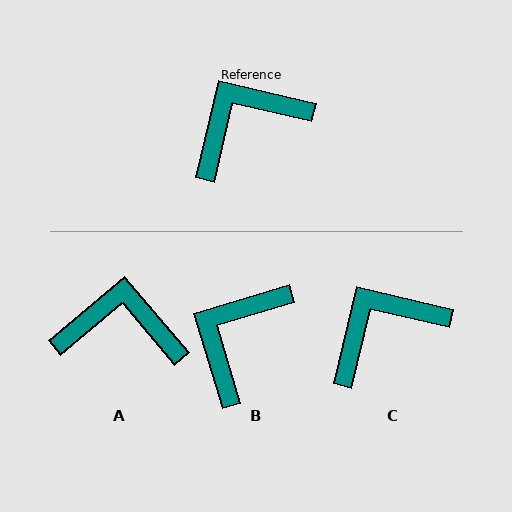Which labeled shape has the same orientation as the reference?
C.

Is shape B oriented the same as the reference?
No, it is off by about 30 degrees.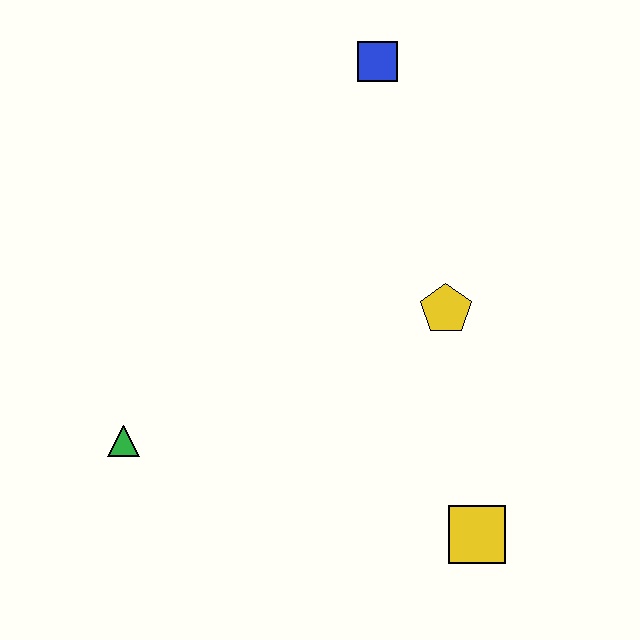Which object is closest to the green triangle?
The yellow pentagon is closest to the green triangle.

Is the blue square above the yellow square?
Yes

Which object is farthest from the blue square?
The yellow square is farthest from the blue square.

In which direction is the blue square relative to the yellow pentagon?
The blue square is above the yellow pentagon.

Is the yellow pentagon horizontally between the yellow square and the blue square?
Yes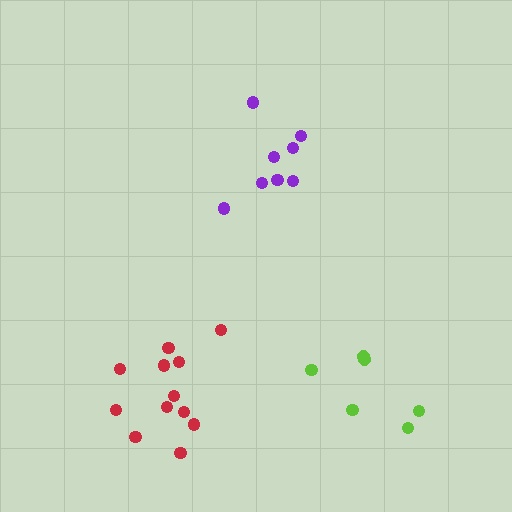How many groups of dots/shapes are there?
There are 3 groups.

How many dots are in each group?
Group 1: 8 dots, Group 2: 6 dots, Group 3: 12 dots (26 total).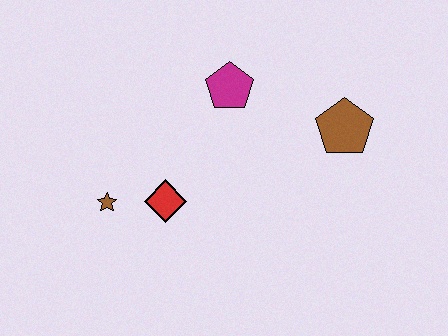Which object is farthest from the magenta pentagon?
The brown star is farthest from the magenta pentagon.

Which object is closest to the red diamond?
The brown star is closest to the red diamond.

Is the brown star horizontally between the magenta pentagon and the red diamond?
No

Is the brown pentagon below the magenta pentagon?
Yes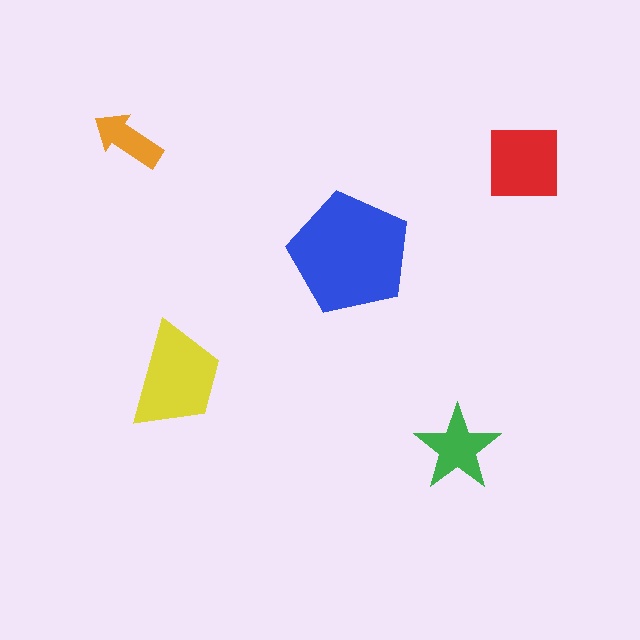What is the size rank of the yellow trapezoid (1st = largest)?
2nd.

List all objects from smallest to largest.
The orange arrow, the green star, the red square, the yellow trapezoid, the blue pentagon.